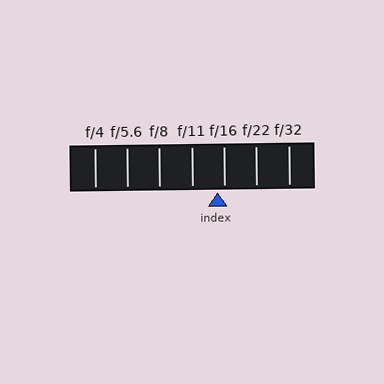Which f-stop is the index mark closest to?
The index mark is closest to f/16.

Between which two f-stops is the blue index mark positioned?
The index mark is between f/11 and f/16.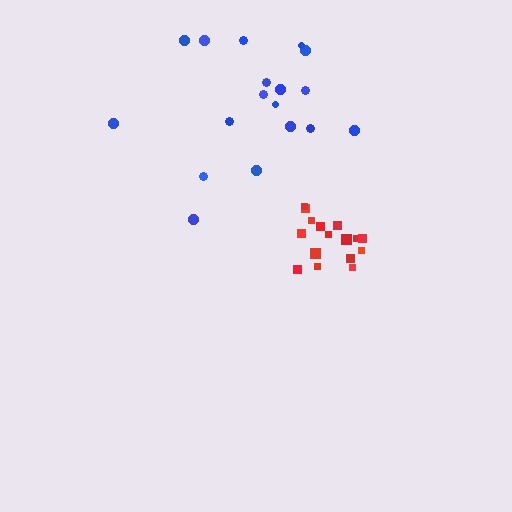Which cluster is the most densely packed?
Red.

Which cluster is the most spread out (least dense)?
Blue.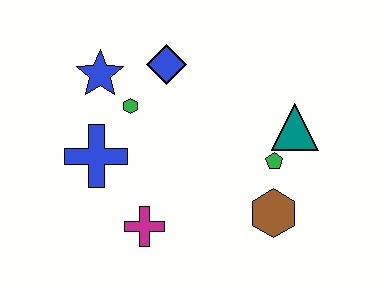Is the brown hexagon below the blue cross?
Yes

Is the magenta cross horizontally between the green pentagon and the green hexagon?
Yes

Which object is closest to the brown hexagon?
The green pentagon is closest to the brown hexagon.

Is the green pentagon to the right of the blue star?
Yes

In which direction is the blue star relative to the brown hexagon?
The blue star is to the left of the brown hexagon.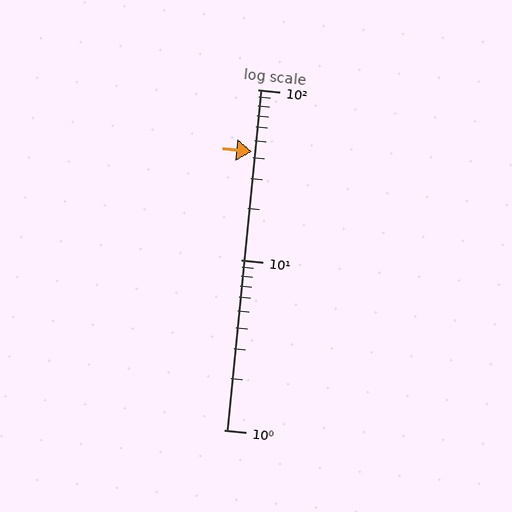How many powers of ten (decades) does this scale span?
The scale spans 2 decades, from 1 to 100.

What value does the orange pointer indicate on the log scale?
The pointer indicates approximately 43.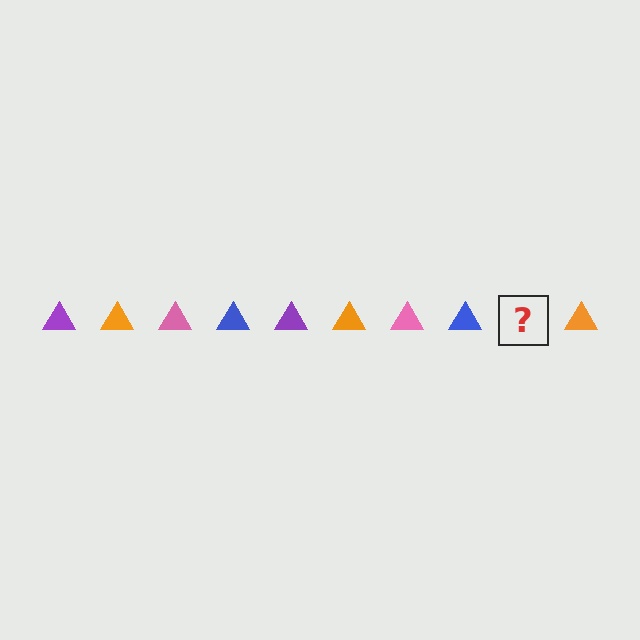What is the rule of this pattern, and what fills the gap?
The rule is that the pattern cycles through purple, orange, pink, blue triangles. The gap should be filled with a purple triangle.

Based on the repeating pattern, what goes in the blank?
The blank should be a purple triangle.